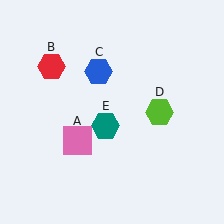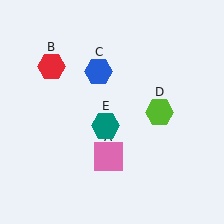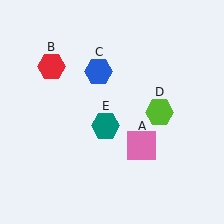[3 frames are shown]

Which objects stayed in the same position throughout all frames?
Red hexagon (object B) and blue hexagon (object C) and lime hexagon (object D) and teal hexagon (object E) remained stationary.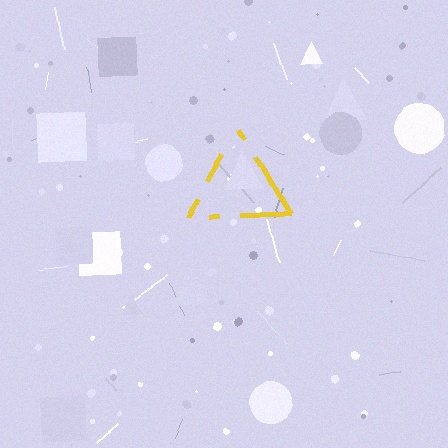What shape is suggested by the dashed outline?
The dashed outline suggests a triangle.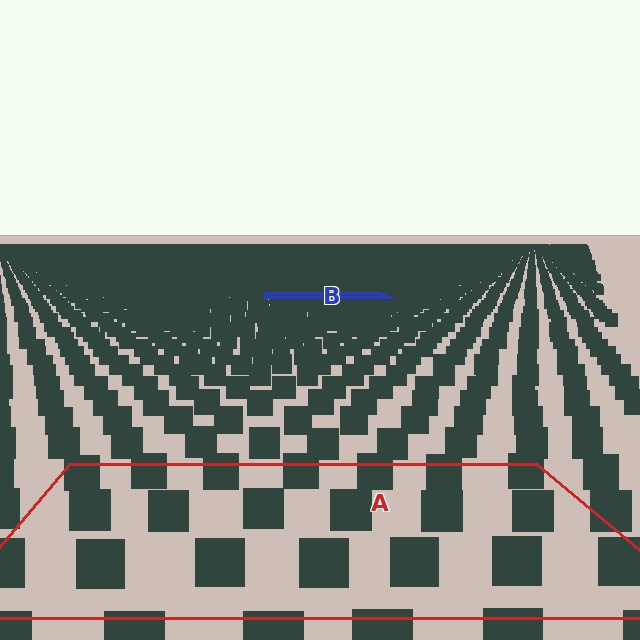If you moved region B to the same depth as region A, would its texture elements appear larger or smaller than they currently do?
They would appear larger. At a closer depth, the same texture elements are projected at a bigger on-screen size.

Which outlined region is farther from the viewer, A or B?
Region B is farther from the viewer — the texture elements inside it appear smaller and more densely packed.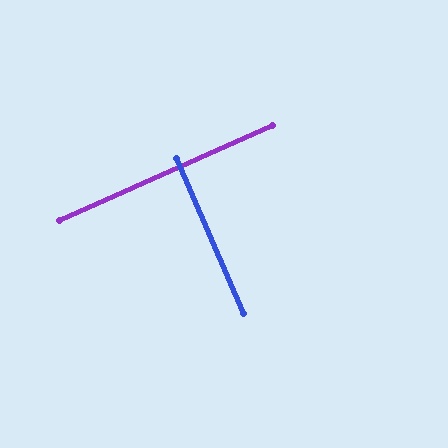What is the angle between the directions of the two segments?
Approximately 89 degrees.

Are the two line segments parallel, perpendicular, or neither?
Perpendicular — they meet at approximately 89°.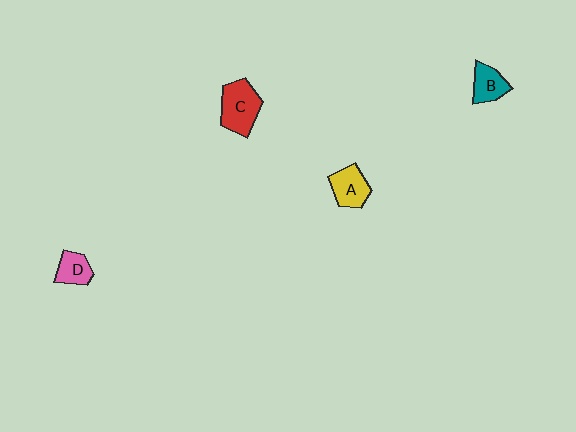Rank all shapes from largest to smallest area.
From largest to smallest: C (red), A (yellow), B (teal), D (pink).